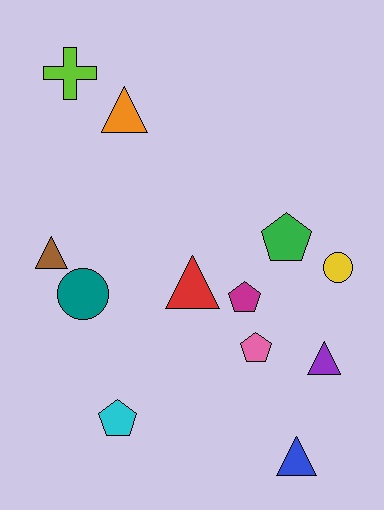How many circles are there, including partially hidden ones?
There are 2 circles.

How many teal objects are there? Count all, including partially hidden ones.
There is 1 teal object.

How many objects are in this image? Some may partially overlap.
There are 12 objects.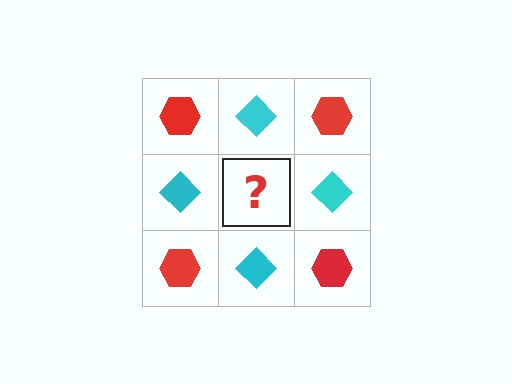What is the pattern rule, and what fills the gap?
The rule is that it alternates red hexagon and cyan diamond in a checkerboard pattern. The gap should be filled with a red hexagon.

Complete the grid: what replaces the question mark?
The question mark should be replaced with a red hexagon.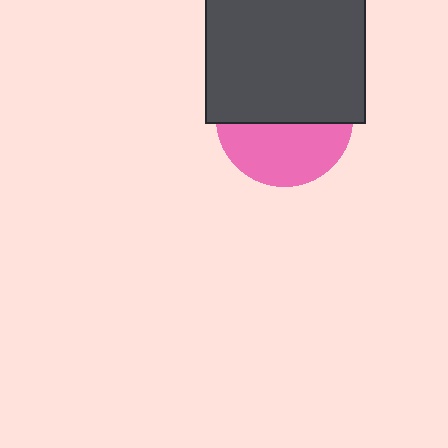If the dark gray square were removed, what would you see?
You would see the complete pink circle.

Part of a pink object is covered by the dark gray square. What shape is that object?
It is a circle.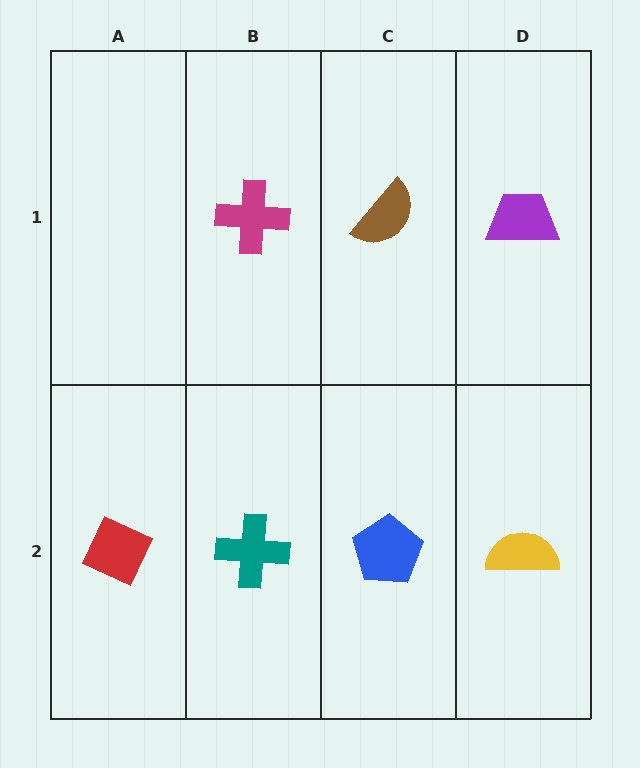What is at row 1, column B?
A magenta cross.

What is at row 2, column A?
A red diamond.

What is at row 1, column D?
A purple trapezoid.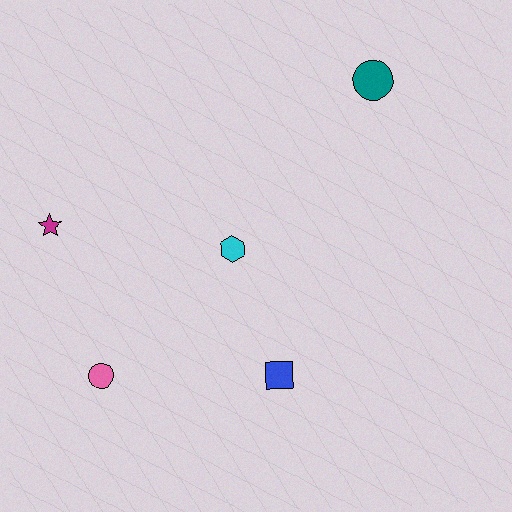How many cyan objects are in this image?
There is 1 cyan object.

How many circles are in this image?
There are 2 circles.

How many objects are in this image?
There are 5 objects.